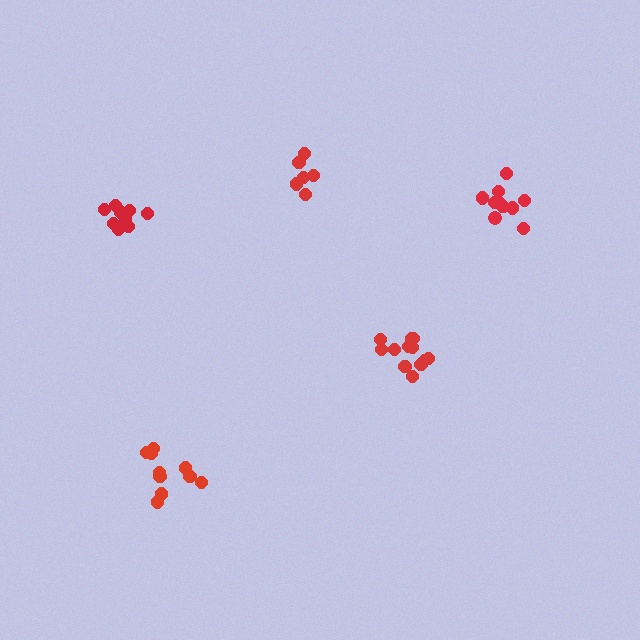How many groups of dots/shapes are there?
There are 5 groups.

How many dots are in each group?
Group 1: 12 dots, Group 2: 6 dots, Group 3: 10 dots, Group 4: 10 dots, Group 5: 10 dots (48 total).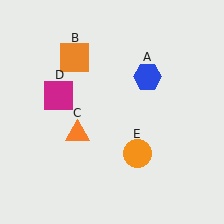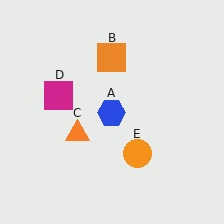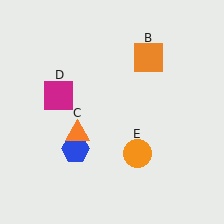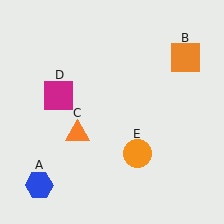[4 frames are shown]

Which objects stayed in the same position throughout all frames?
Orange triangle (object C) and magenta square (object D) and orange circle (object E) remained stationary.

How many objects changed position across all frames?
2 objects changed position: blue hexagon (object A), orange square (object B).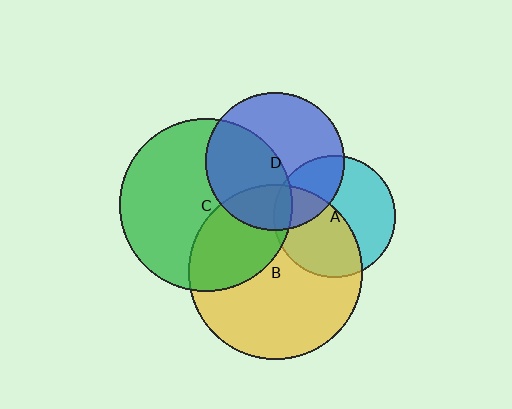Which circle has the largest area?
Circle B (yellow).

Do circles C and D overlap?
Yes.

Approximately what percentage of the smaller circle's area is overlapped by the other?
Approximately 45%.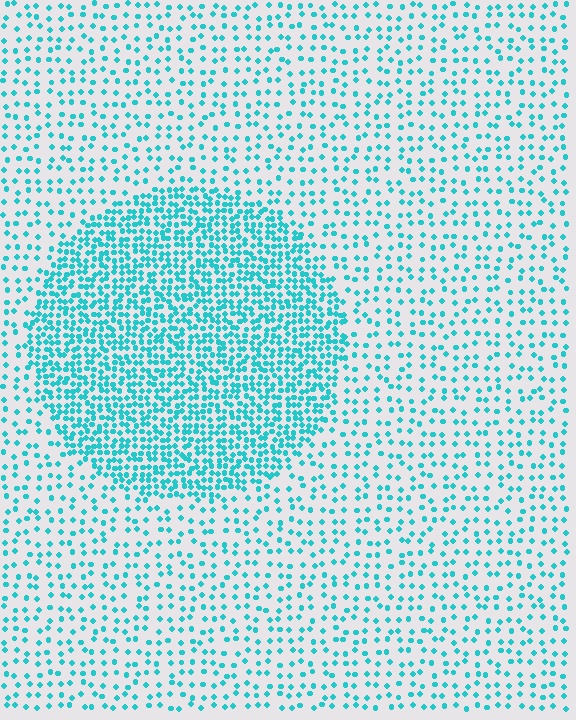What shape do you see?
I see a circle.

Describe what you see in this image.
The image contains small cyan elements arranged at two different densities. A circle-shaped region is visible where the elements are more densely packed than the surrounding area.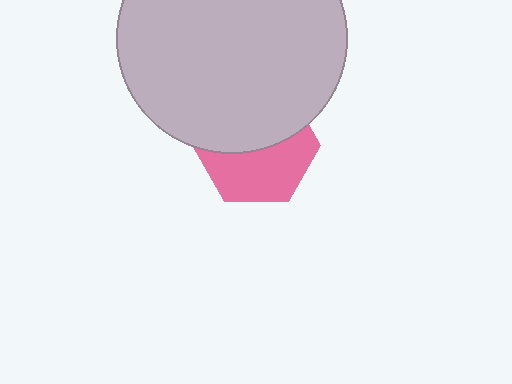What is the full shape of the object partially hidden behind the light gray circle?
The partially hidden object is a pink hexagon.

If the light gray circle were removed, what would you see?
You would see the complete pink hexagon.